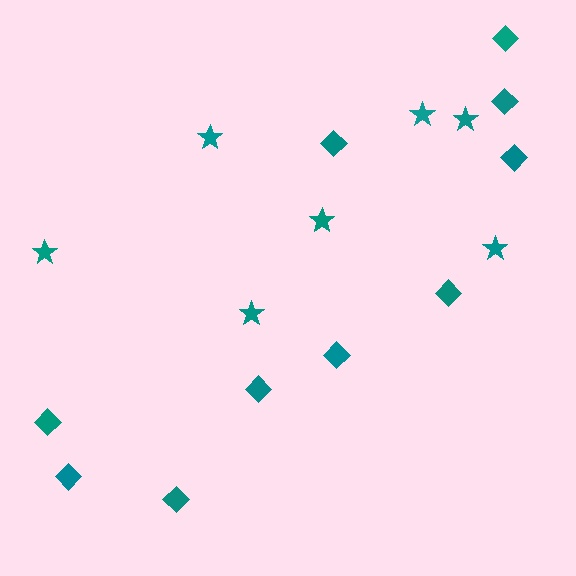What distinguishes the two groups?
There are 2 groups: one group of diamonds (10) and one group of stars (7).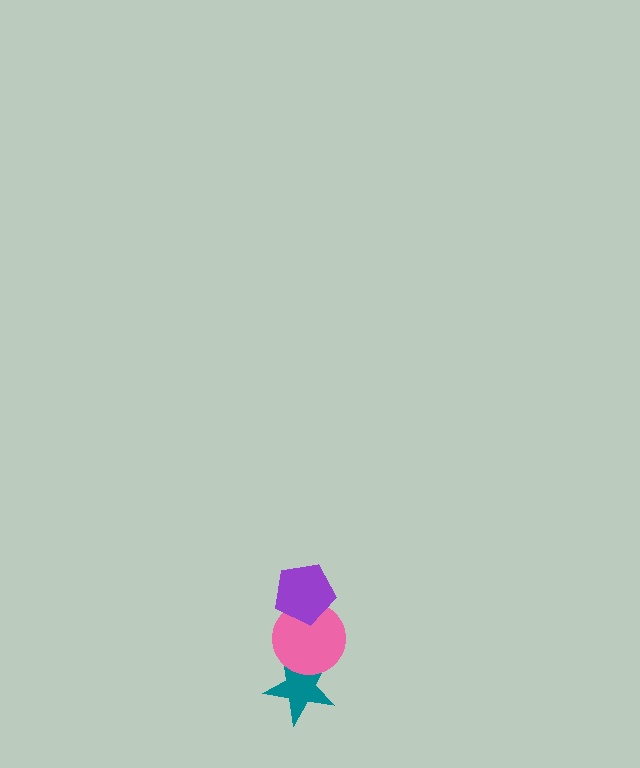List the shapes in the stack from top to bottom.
From top to bottom: the purple pentagon, the pink circle, the teal star.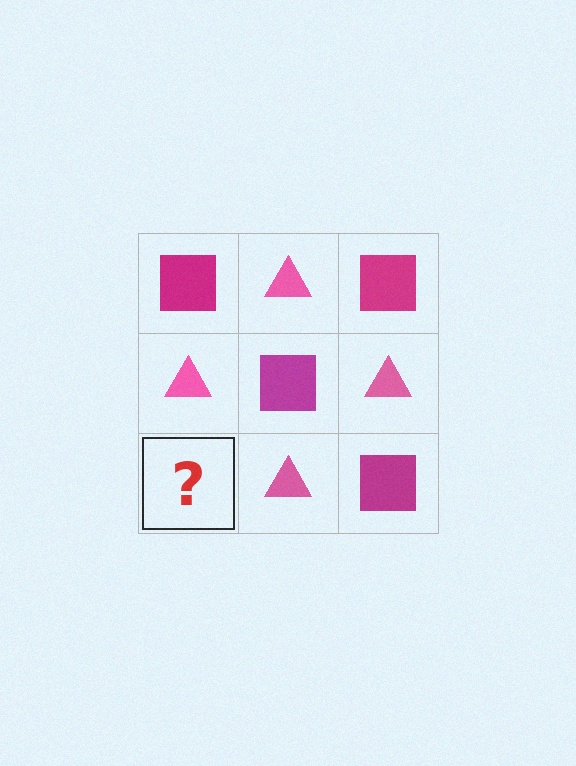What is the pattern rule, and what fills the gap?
The rule is that it alternates magenta square and pink triangle in a checkerboard pattern. The gap should be filled with a magenta square.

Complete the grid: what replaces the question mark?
The question mark should be replaced with a magenta square.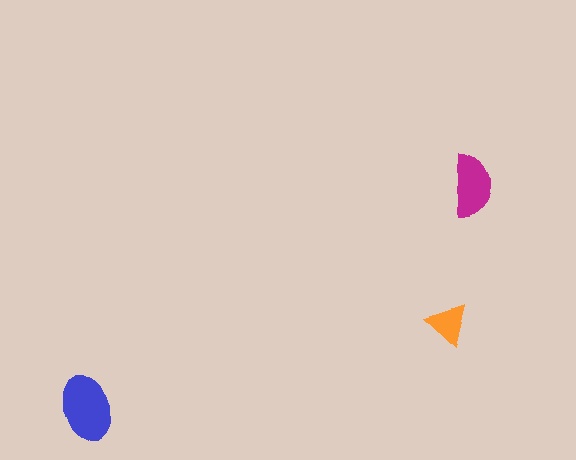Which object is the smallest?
The orange triangle.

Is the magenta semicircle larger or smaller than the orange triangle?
Larger.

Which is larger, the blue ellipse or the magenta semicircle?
The blue ellipse.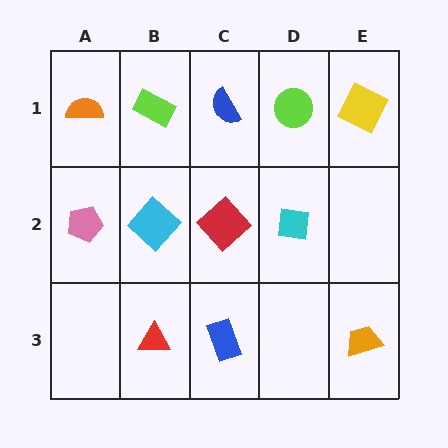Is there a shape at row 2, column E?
No, that cell is empty.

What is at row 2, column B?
A cyan diamond.